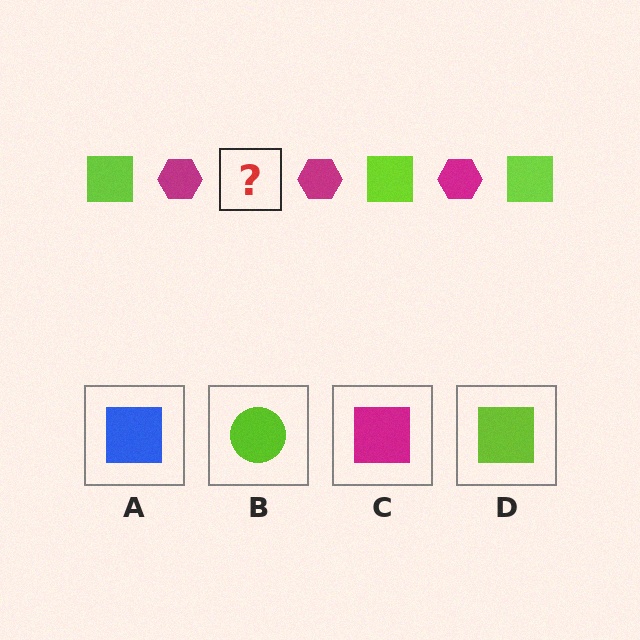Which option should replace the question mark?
Option D.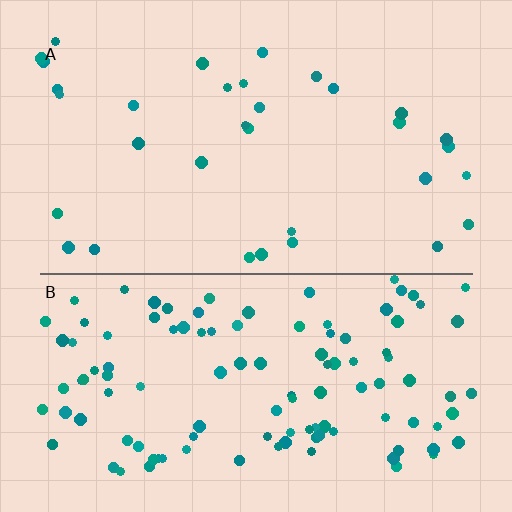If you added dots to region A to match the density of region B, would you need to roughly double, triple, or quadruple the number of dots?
Approximately triple.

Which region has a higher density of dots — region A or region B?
B (the bottom).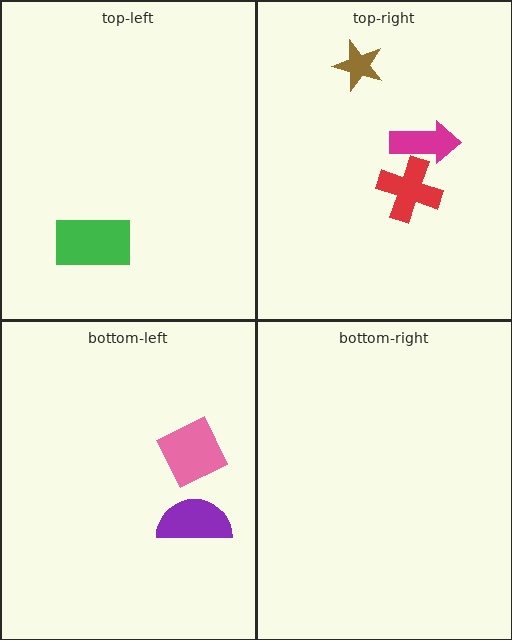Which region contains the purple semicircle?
The bottom-left region.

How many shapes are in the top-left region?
1.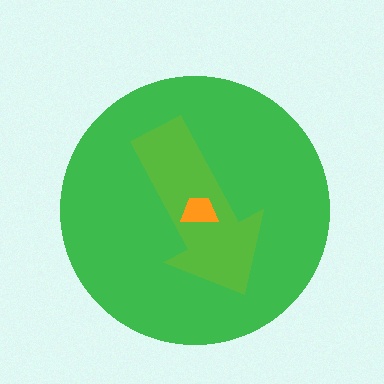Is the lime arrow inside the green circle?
Yes.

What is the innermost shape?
The orange trapezoid.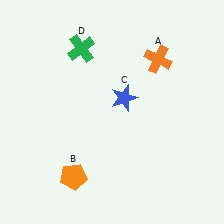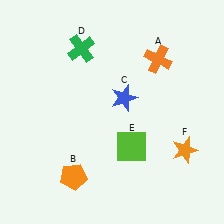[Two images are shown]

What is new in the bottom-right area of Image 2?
A lime square (E) was added in the bottom-right area of Image 2.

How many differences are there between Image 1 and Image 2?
There are 2 differences between the two images.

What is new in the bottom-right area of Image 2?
An orange star (F) was added in the bottom-right area of Image 2.